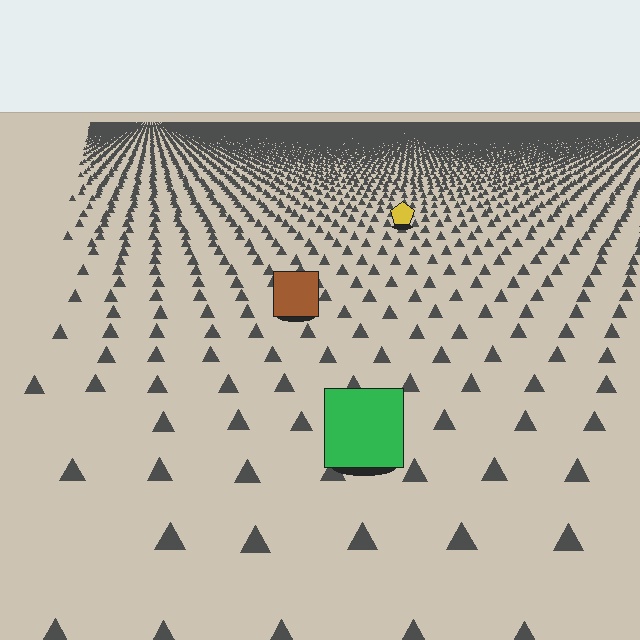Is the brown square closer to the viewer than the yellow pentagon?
Yes. The brown square is closer — you can tell from the texture gradient: the ground texture is coarser near it.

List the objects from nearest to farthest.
From nearest to farthest: the green square, the brown square, the yellow pentagon.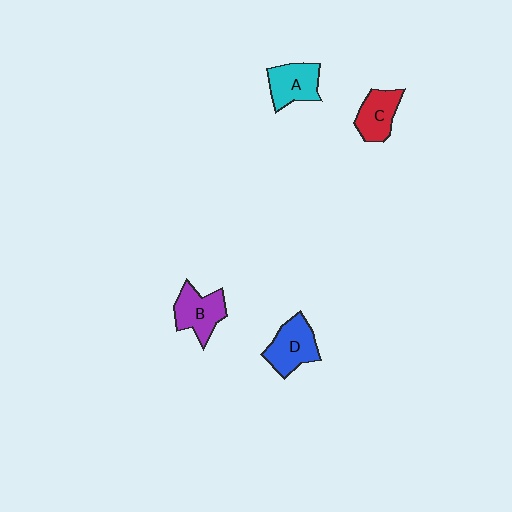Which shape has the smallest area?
Shape C (red).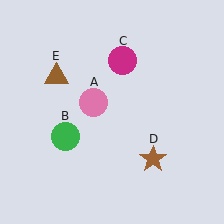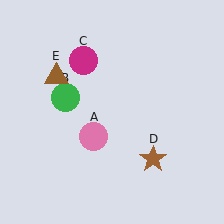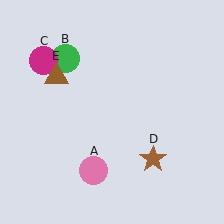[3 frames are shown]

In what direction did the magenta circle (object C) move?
The magenta circle (object C) moved left.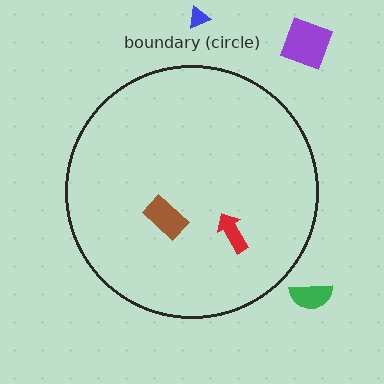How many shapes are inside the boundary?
2 inside, 3 outside.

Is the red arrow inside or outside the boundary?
Inside.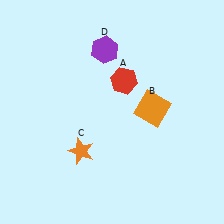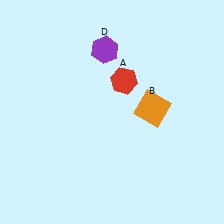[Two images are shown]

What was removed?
The orange star (C) was removed in Image 2.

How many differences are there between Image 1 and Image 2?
There is 1 difference between the two images.